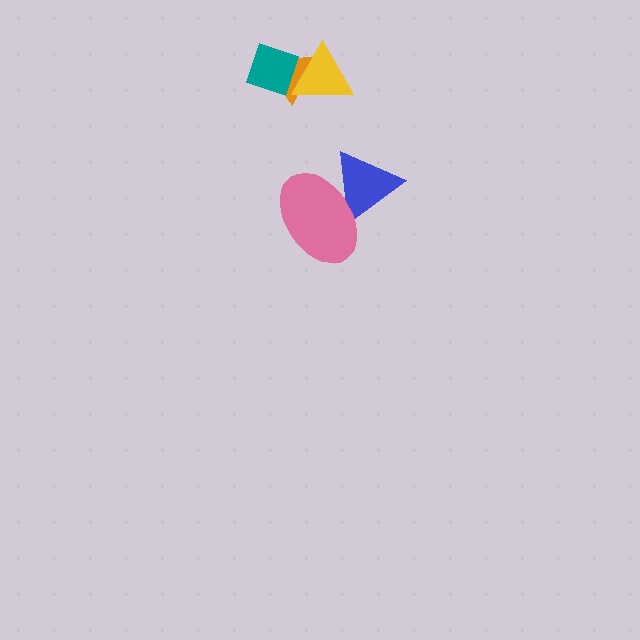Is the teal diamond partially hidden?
Yes, it is partially covered by another shape.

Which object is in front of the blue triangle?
The pink ellipse is in front of the blue triangle.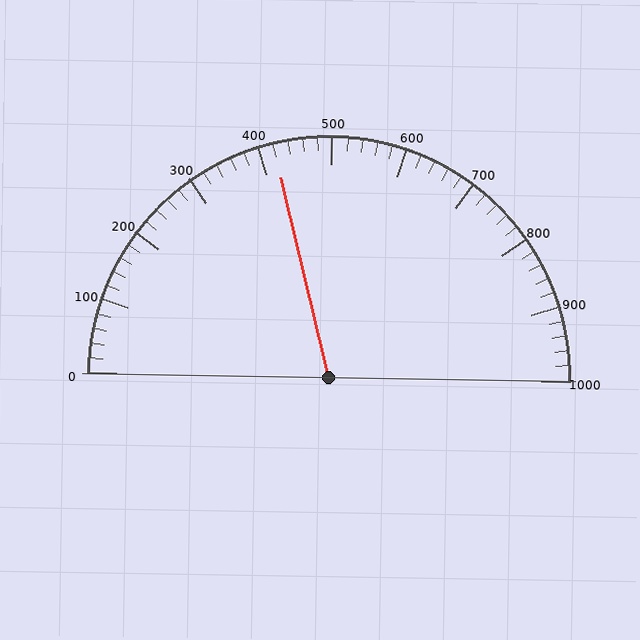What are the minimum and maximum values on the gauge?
The gauge ranges from 0 to 1000.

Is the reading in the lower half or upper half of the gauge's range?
The reading is in the lower half of the range (0 to 1000).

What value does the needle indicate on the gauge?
The needle indicates approximately 420.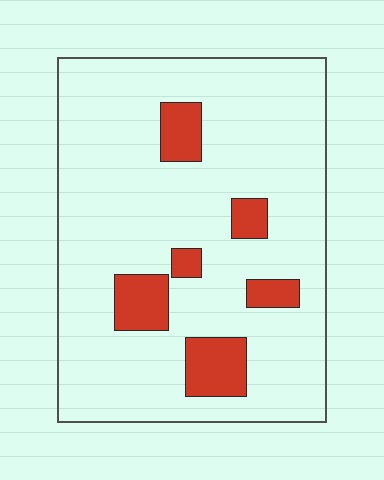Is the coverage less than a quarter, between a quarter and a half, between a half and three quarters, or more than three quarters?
Less than a quarter.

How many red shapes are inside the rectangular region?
6.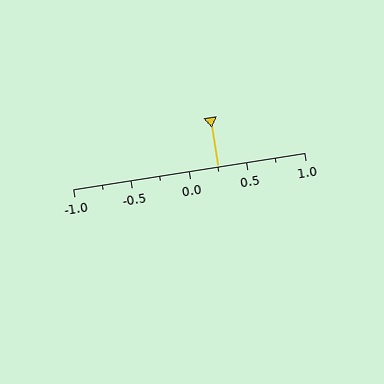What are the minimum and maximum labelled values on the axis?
The axis runs from -1.0 to 1.0.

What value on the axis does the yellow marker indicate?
The marker indicates approximately 0.25.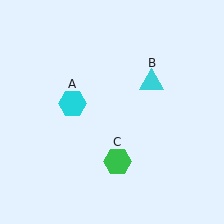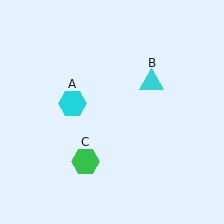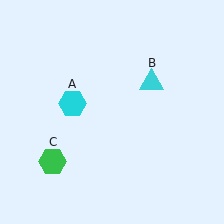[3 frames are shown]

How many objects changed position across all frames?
1 object changed position: green hexagon (object C).